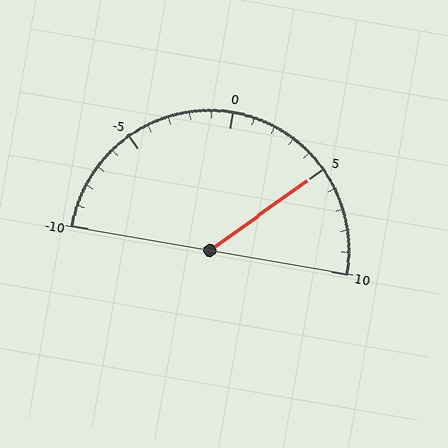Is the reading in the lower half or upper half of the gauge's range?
The reading is in the upper half of the range (-10 to 10).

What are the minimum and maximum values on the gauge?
The gauge ranges from -10 to 10.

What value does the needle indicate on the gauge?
The needle indicates approximately 5.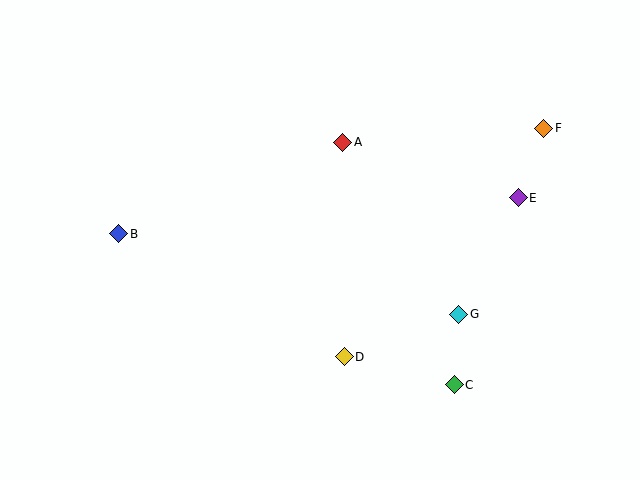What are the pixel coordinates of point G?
Point G is at (459, 314).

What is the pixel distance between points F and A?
The distance between F and A is 202 pixels.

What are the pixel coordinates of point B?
Point B is at (119, 234).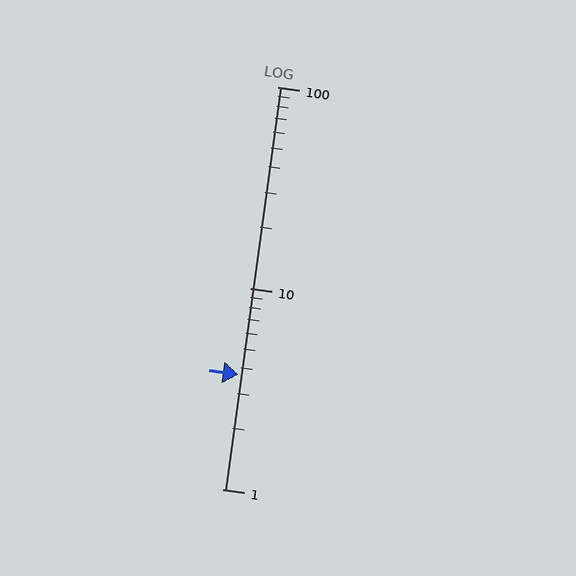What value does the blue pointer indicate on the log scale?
The pointer indicates approximately 3.7.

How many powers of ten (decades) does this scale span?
The scale spans 2 decades, from 1 to 100.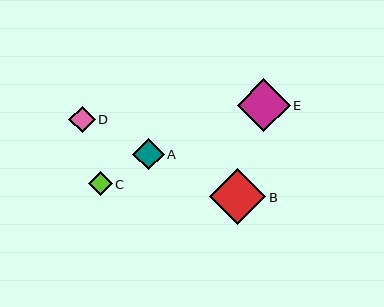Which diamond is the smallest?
Diamond C is the smallest with a size of approximately 24 pixels.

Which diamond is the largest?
Diamond B is the largest with a size of approximately 56 pixels.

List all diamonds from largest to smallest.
From largest to smallest: B, E, A, D, C.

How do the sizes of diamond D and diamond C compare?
Diamond D and diamond C are approximately the same size.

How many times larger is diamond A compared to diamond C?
Diamond A is approximately 1.3 times the size of diamond C.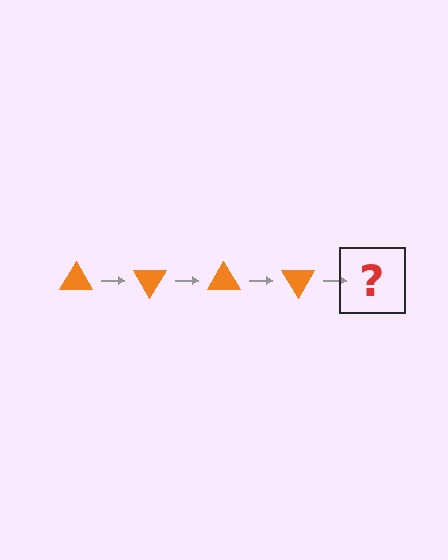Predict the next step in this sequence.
The next step is an orange triangle rotated 240 degrees.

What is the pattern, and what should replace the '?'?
The pattern is that the triangle rotates 60 degrees each step. The '?' should be an orange triangle rotated 240 degrees.